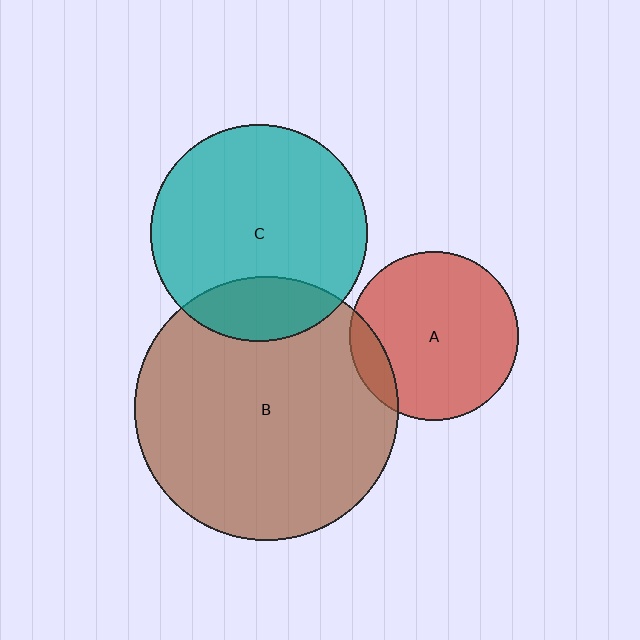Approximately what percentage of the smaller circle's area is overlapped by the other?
Approximately 10%.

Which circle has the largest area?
Circle B (brown).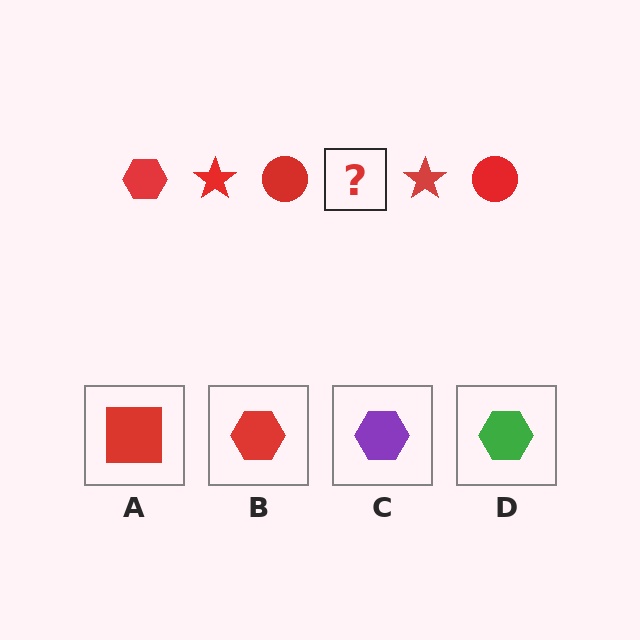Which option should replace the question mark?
Option B.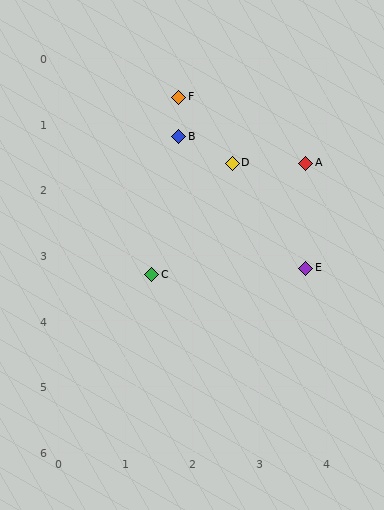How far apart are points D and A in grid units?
Points D and A are about 1.1 grid units apart.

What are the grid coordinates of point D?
Point D is at approximately (2.6, 1.6).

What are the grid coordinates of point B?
Point B is at approximately (1.8, 1.2).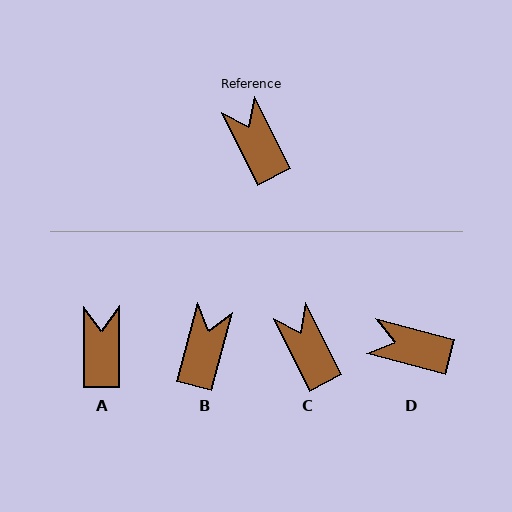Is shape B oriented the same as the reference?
No, it is off by about 41 degrees.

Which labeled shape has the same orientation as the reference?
C.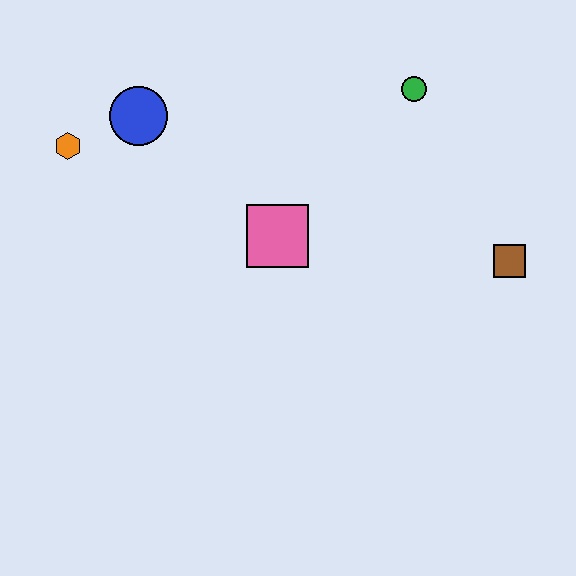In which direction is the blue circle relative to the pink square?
The blue circle is to the left of the pink square.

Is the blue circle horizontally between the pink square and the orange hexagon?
Yes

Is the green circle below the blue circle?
No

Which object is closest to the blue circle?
The orange hexagon is closest to the blue circle.